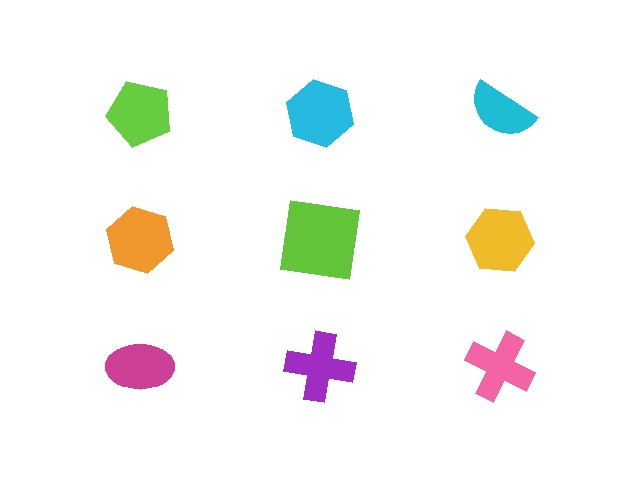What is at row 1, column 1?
A lime pentagon.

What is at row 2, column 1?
An orange hexagon.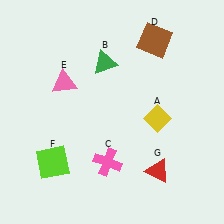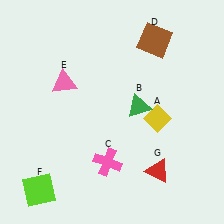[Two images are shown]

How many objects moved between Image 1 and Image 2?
2 objects moved between the two images.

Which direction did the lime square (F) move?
The lime square (F) moved down.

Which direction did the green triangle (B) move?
The green triangle (B) moved down.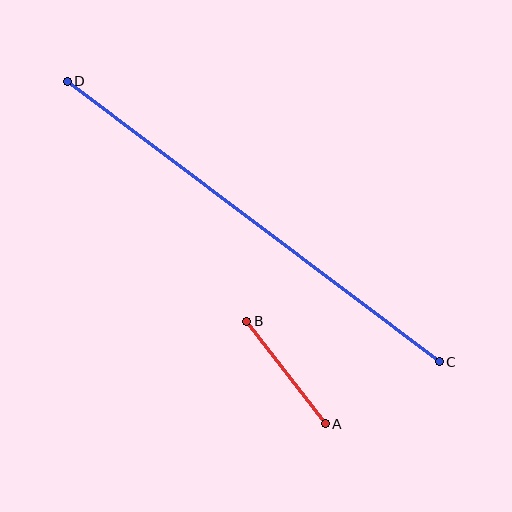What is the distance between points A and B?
The distance is approximately 129 pixels.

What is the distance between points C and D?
The distance is approximately 466 pixels.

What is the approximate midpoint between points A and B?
The midpoint is at approximately (286, 373) pixels.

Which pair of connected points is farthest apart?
Points C and D are farthest apart.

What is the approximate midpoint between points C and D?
The midpoint is at approximately (253, 222) pixels.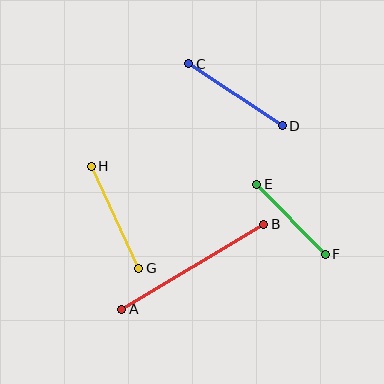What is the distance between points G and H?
The distance is approximately 112 pixels.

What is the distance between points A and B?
The distance is approximately 165 pixels.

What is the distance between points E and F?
The distance is approximately 98 pixels.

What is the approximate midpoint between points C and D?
The midpoint is at approximately (236, 95) pixels.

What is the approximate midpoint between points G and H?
The midpoint is at approximately (115, 217) pixels.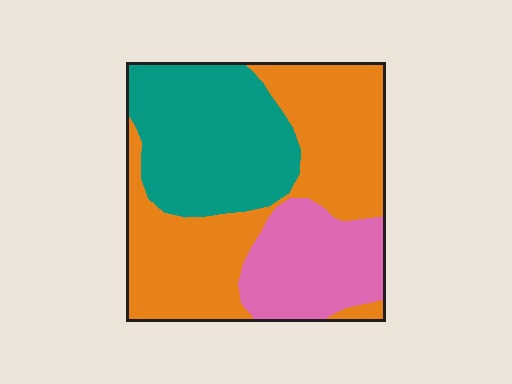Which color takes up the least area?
Pink, at roughly 20%.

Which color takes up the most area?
Orange, at roughly 45%.